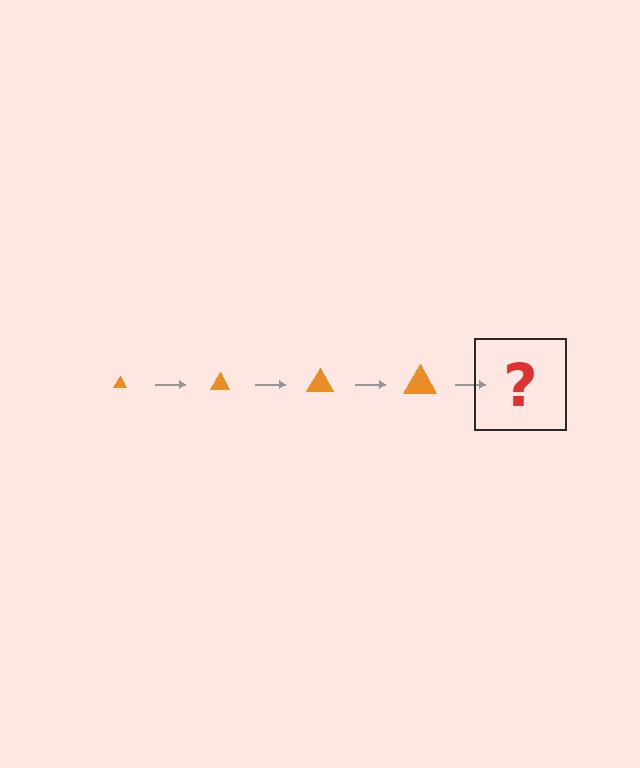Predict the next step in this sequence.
The next step is an orange triangle, larger than the previous one.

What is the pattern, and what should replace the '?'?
The pattern is that the triangle gets progressively larger each step. The '?' should be an orange triangle, larger than the previous one.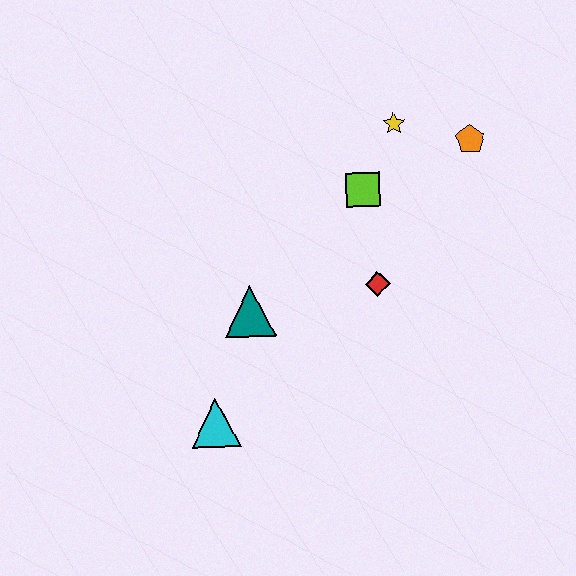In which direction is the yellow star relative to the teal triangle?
The yellow star is above the teal triangle.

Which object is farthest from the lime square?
The cyan triangle is farthest from the lime square.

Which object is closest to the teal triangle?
The cyan triangle is closest to the teal triangle.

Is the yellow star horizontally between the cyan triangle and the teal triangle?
No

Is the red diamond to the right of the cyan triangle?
Yes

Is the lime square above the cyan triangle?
Yes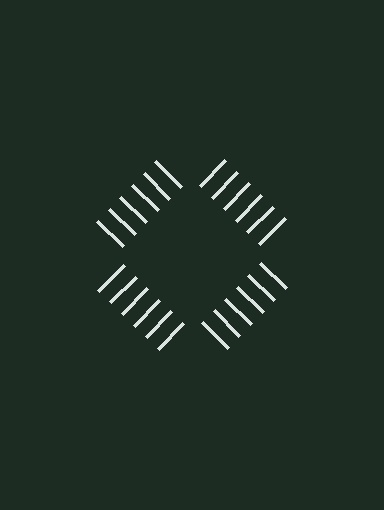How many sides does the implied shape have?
4 sides — the line-ends trace a square.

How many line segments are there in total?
24 — 6 along each of the 4 edges.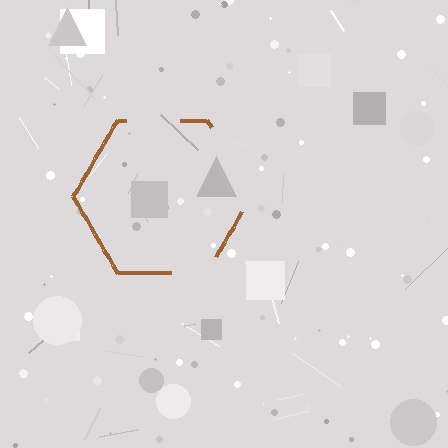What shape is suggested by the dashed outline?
The dashed outline suggests a hexagon.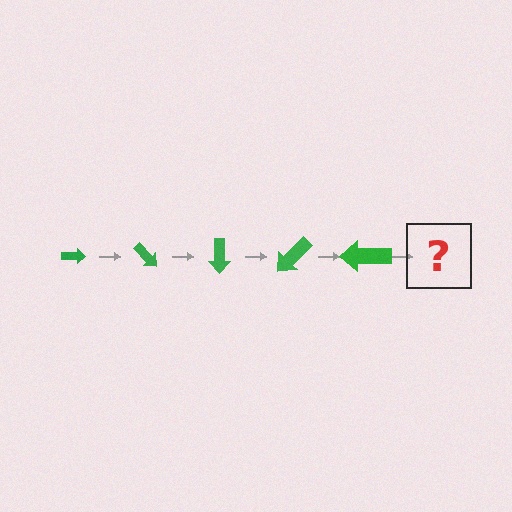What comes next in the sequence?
The next element should be an arrow, larger than the previous one and rotated 225 degrees from the start.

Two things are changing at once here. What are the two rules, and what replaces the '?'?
The two rules are that the arrow grows larger each step and it rotates 45 degrees each step. The '?' should be an arrow, larger than the previous one and rotated 225 degrees from the start.